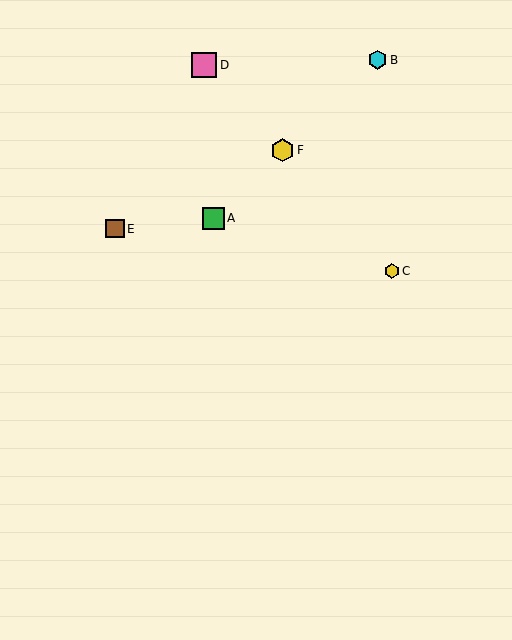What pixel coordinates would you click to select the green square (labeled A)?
Click at (213, 218) to select the green square A.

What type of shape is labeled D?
Shape D is a pink square.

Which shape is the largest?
The pink square (labeled D) is the largest.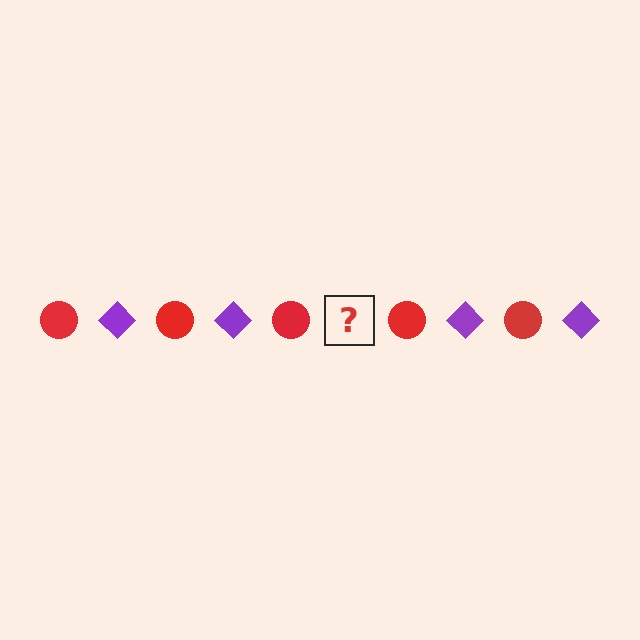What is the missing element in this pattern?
The missing element is a purple diamond.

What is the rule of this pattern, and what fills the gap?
The rule is that the pattern alternates between red circle and purple diamond. The gap should be filled with a purple diamond.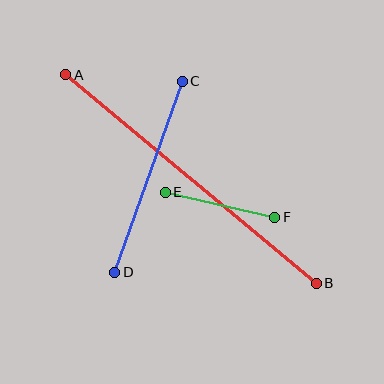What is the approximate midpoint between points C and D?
The midpoint is at approximately (149, 177) pixels.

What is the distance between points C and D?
The distance is approximately 203 pixels.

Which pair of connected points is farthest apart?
Points A and B are farthest apart.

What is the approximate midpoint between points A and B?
The midpoint is at approximately (191, 179) pixels.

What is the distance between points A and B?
The distance is approximately 326 pixels.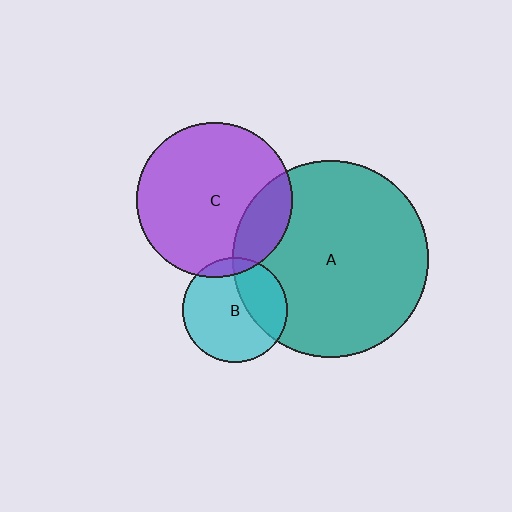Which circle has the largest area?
Circle A (teal).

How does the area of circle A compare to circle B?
Approximately 3.5 times.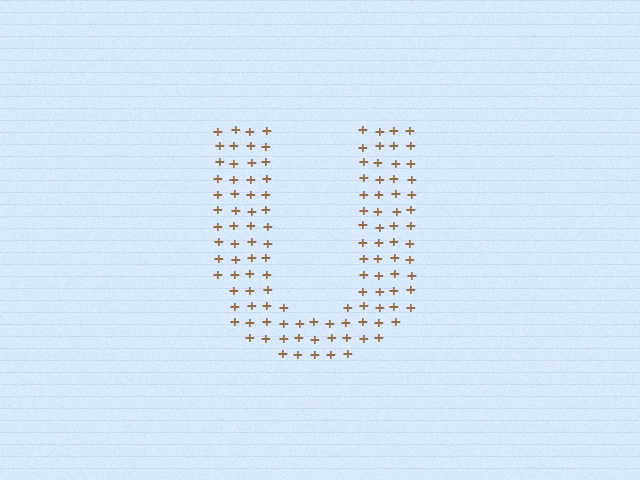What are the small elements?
The small elements are plus signs.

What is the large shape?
The large shape is the letter U.